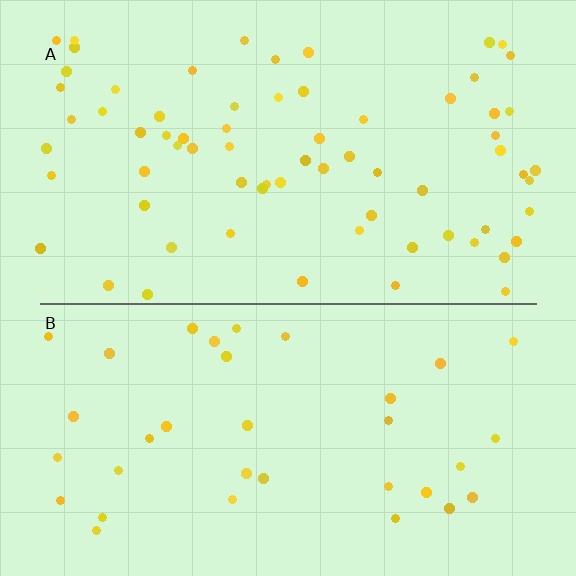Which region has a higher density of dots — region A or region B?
A (the top).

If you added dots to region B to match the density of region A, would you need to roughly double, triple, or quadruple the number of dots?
Approximately double.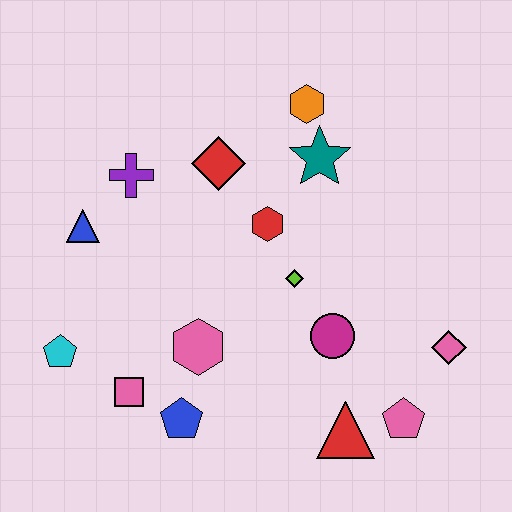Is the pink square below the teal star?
Yes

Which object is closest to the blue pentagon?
The pink square is closest to the blue pentagon.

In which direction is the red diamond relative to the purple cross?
The red diamond is to the right of the purple cross.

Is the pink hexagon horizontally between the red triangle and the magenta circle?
No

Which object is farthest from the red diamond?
The pink pentagon is farthest from the red diamond.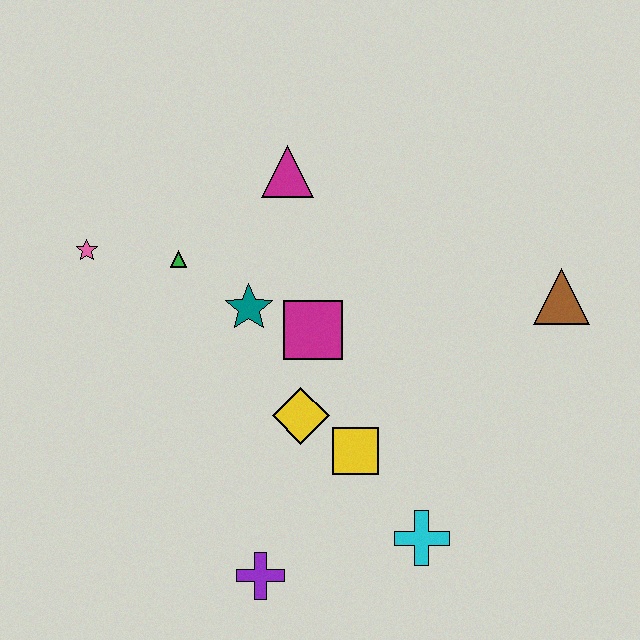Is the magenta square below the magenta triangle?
Yes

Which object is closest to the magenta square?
The teal star is closest to the magenta square.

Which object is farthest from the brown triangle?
The pink star is farthest from the brown triangle.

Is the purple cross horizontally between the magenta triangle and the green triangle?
Yes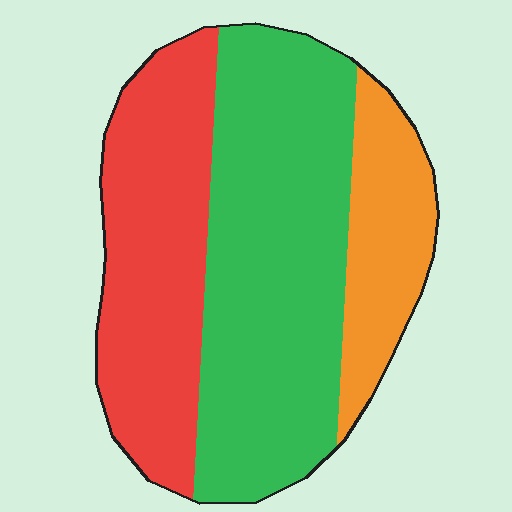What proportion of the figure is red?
Red covers around 35% of the figure.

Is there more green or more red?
Green.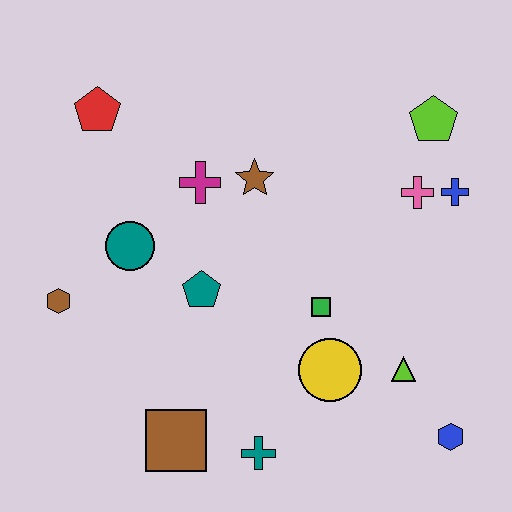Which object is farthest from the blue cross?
The brown hexagon is farthest from the blue cross.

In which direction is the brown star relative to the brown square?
The brown star is above the brown square.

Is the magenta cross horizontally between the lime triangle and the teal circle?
Yes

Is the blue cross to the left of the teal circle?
No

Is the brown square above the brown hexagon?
No